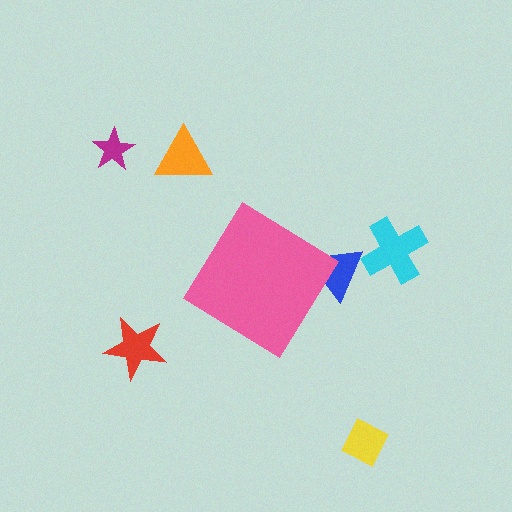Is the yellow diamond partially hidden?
No, the yellow diamond is fully visible.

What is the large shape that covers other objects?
A pink diamond.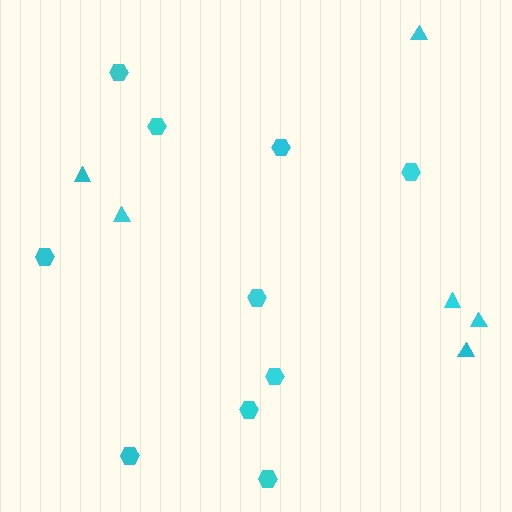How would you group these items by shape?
There are 2 groups: one group of hexagons (10) and one group of triangles (6).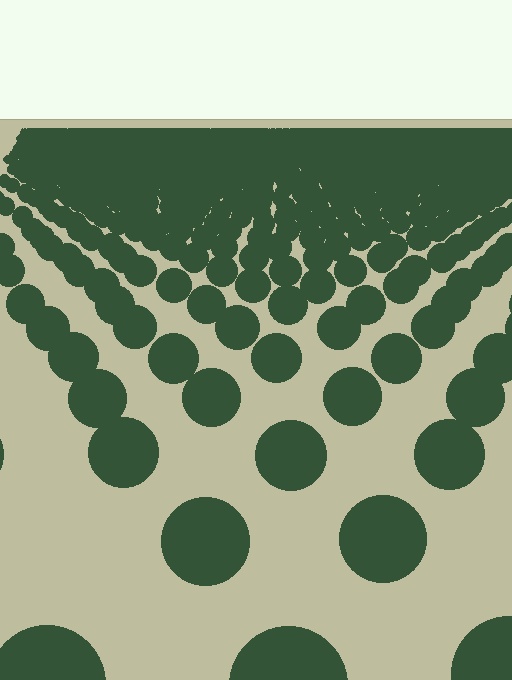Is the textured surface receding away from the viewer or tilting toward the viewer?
The surface is receding away from the viewer. Texture elements get smaller and denser toward the top.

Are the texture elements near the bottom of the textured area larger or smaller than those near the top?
Larger. Near the bottom, elements are closer to the viewer and appear at a bigger on-screen size.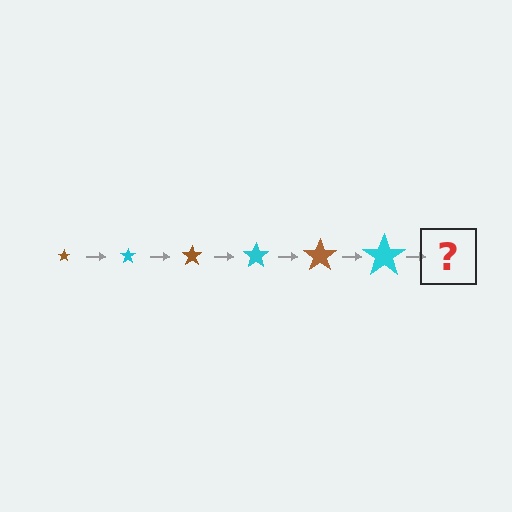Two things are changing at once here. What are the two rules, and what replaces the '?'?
The two rules are that the star grows larger each step and the color cycles through brown and cyan. The '?' should be a brown star, larger than the previous one.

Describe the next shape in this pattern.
It should be a brown star, larger than the previous one.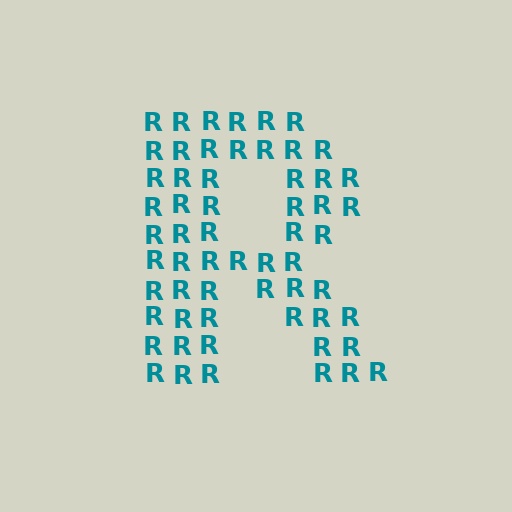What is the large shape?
The large shape is the letter R.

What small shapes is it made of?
It is made of small letter R's.